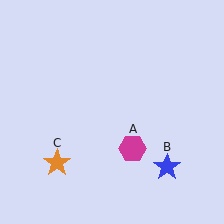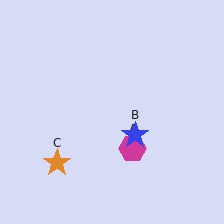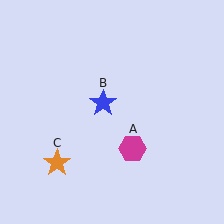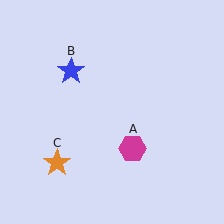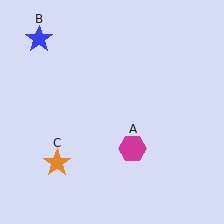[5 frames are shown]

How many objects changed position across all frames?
1 object changed position: blue star (object B).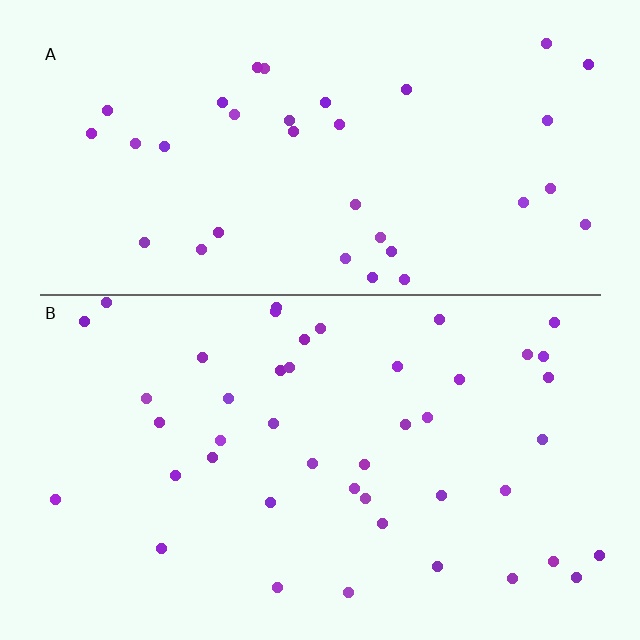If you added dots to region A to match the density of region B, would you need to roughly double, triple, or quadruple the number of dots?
Approximately double.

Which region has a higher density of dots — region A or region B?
B (the bottom).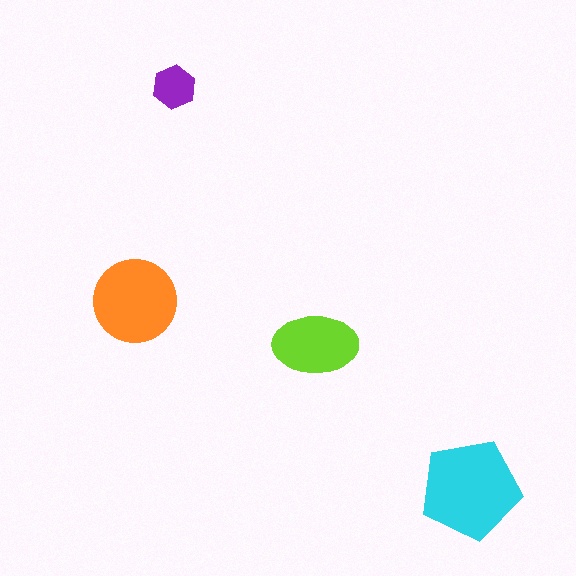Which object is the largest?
The cyan pentagon.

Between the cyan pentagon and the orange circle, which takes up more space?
The cyan pentagon.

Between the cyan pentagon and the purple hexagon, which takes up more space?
The cyan pentagon.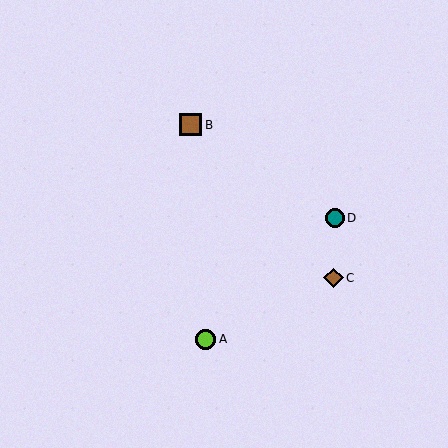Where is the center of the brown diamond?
The center of the brown diamond is at (333, 278).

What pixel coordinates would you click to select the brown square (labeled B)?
Click at (191, 125) to select the brown square B.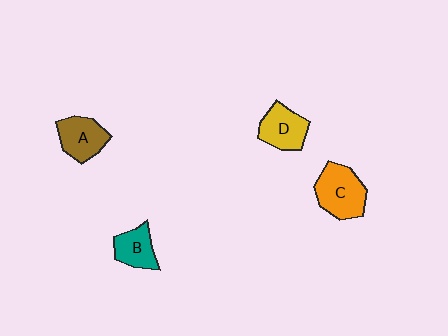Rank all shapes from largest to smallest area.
From largest to smallest: C (orange), D (yellow), A (brown), B (teal).